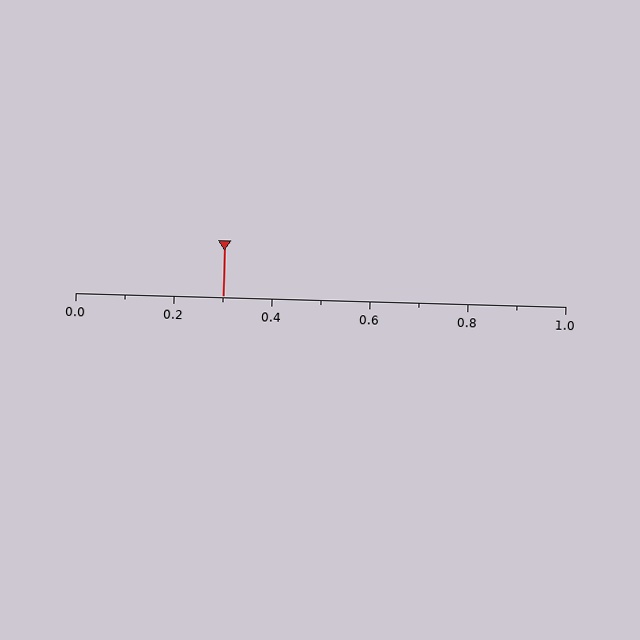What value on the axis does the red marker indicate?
The marker indicates approximately 0.3.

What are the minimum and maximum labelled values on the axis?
The axis runs from 0.0 to 1.0.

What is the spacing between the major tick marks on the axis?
The major ticks are spaced 0.2 apart.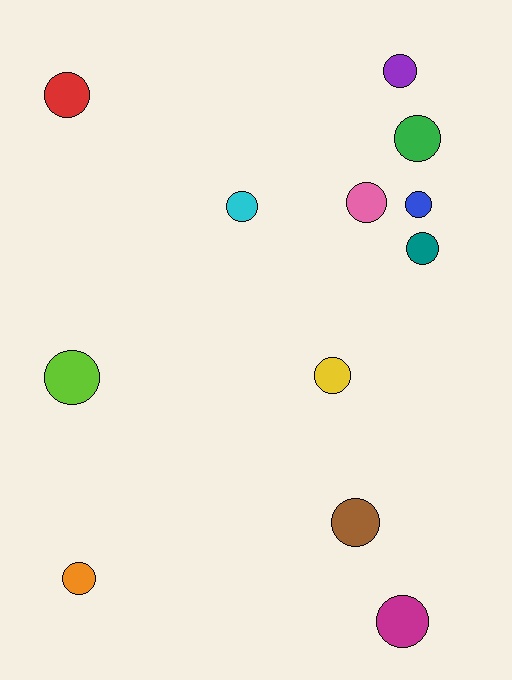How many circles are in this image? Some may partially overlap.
There are 12 circles.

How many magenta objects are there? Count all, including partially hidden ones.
There is 1 magenta object.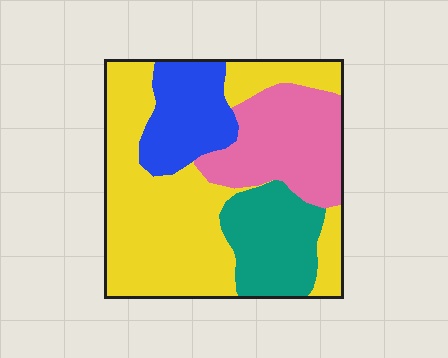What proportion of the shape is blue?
Blue covers about 15% of the shape.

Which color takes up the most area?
Yellow, at roughly 45%.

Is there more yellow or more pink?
Yellow.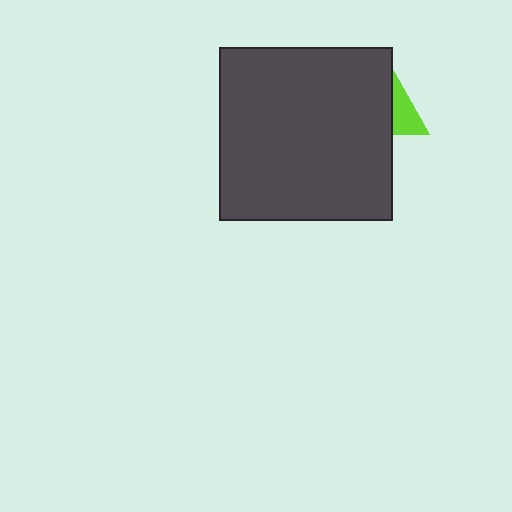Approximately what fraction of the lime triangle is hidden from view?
Roughly 67% of the lime triangle is hidden behind the dark gray square.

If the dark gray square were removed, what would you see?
You would see the complete lime triangle.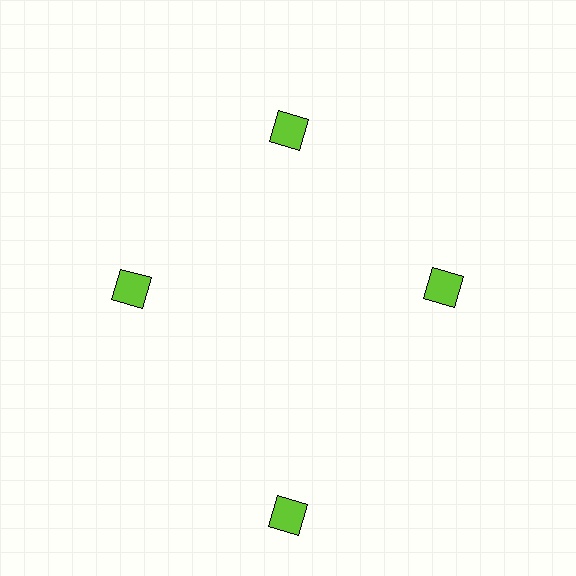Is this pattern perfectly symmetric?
No. The 4 lime diamonds are arranged in a ring, but one element near the 6 o'clock position is pushed outward from the center, breaking the 4-fold rotational symmetry.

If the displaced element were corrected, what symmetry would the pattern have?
It would have 4-fold rotational symmetry — the pattern would map onto itself every 90 degrees.